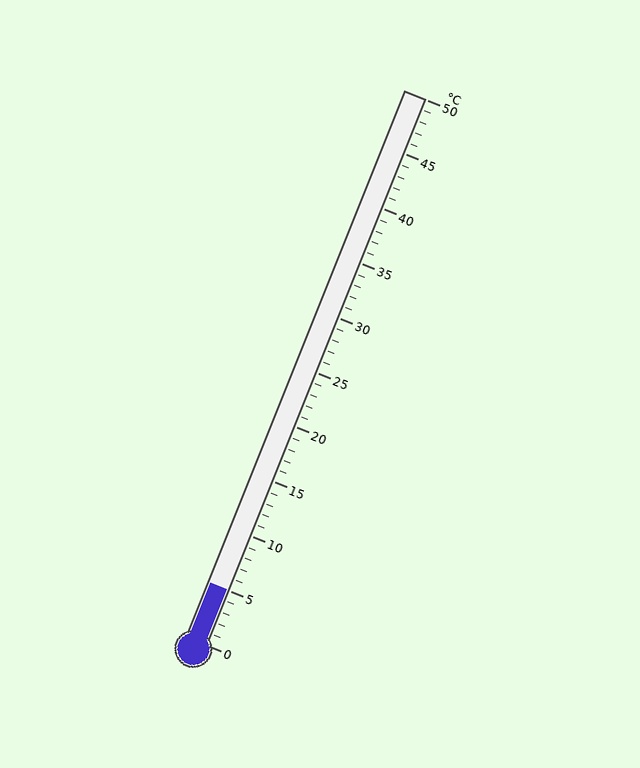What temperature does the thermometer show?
The thermometer shows approximately 5°C.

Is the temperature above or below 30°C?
The temperature is below 30°C.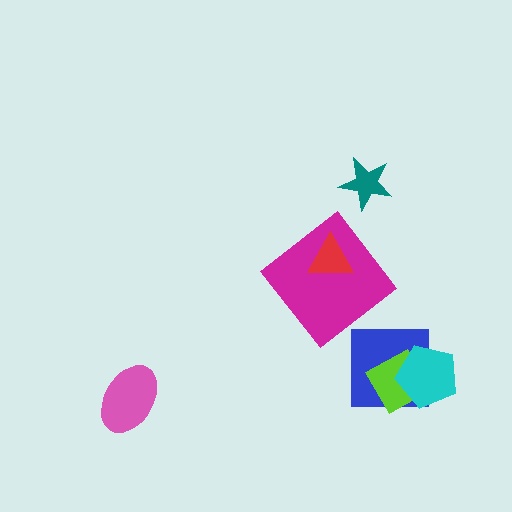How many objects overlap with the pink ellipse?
0 objects overlap with the pink ellipse.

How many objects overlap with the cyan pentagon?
2 objects overlap with the cyan pentagon.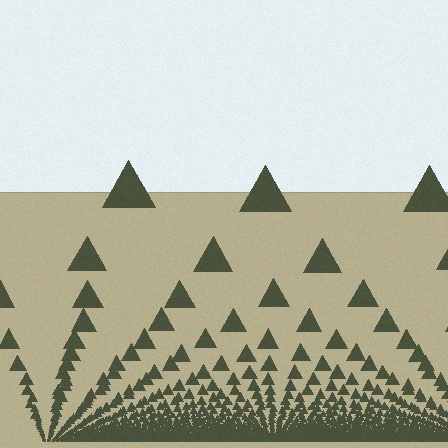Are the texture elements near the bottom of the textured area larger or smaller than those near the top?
Smaller. The gradient is inverted — elements near the bottom are smaller and denser.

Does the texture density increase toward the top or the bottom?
Density increases toward the bottom.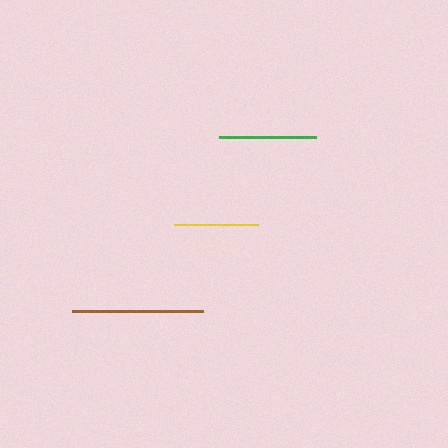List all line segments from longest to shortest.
From longest to shortest: brown, green, yellow.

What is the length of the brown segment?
The brown segment is approximately 131 pixels long.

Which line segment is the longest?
The brown line is the longest at approximately 131 pixels.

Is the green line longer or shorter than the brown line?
The brown line is longer than the green line.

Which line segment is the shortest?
The yellow line is the shortest at approximately 84 pixels.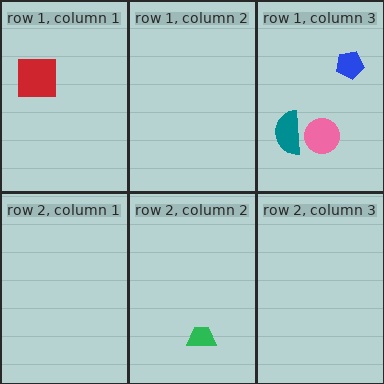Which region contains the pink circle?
The row 1, column 3 region.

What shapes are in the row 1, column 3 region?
The pink circle, the teal semicircle, the blue pentagon.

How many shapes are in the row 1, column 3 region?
3.